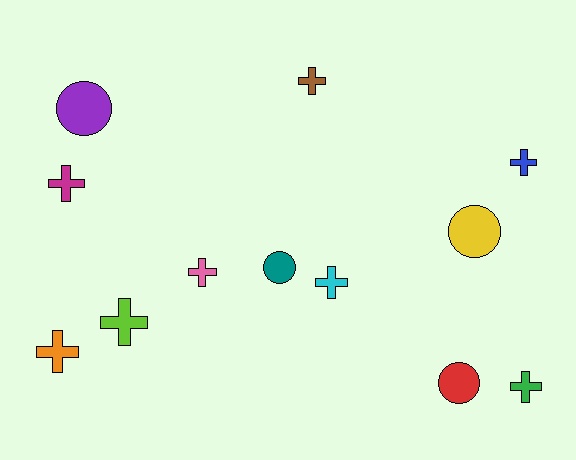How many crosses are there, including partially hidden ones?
There are 8 crosses.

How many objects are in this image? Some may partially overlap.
There are 12 objects.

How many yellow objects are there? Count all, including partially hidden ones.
There is 1 yellow object.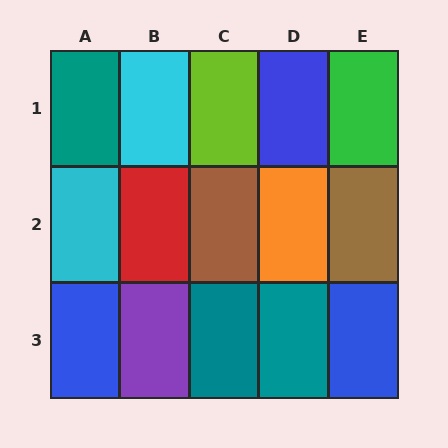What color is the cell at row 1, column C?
Lime.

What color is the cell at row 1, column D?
Blue.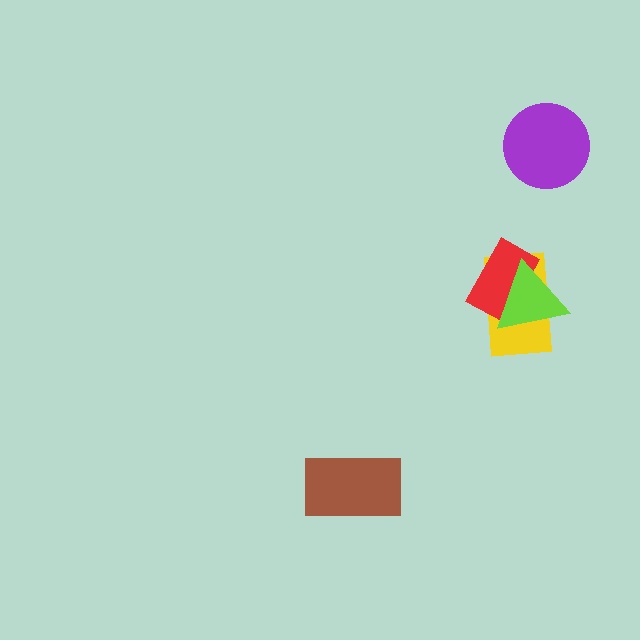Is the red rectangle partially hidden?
Yes, it is partially covered by another shape.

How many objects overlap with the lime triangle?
2 objects overlap with the lime triangle.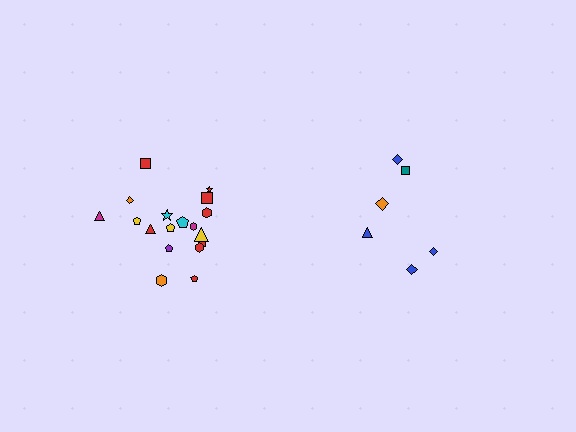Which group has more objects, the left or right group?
The left group.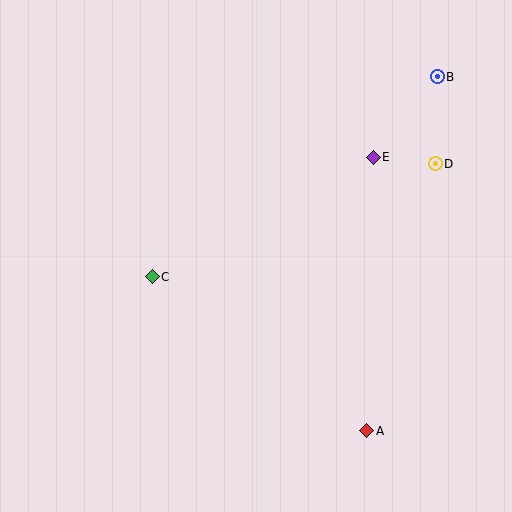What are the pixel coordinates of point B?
Point B is at (437, 77).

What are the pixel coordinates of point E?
Point E is at (373, 157).